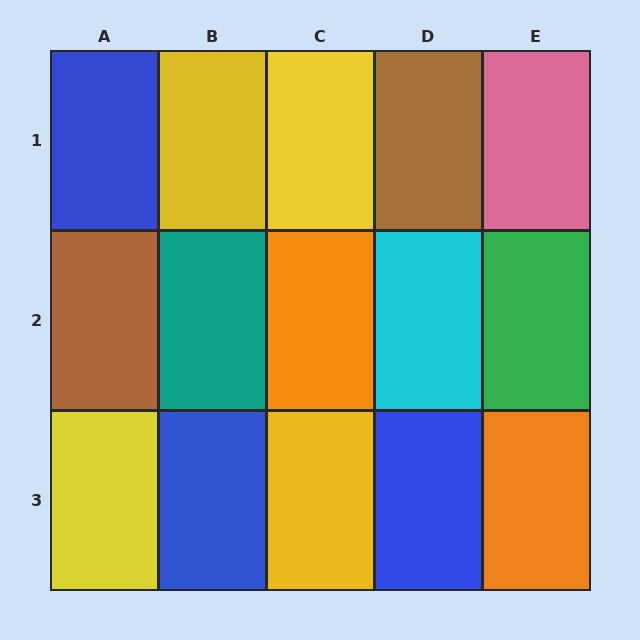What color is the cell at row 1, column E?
Pink.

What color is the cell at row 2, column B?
Teal.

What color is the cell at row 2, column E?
Green.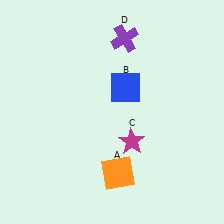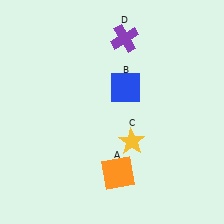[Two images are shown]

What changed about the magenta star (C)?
In Image 1, C is magenta. In Image 2, it changed to yellow.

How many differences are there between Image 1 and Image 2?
There is 1 difference between the two images.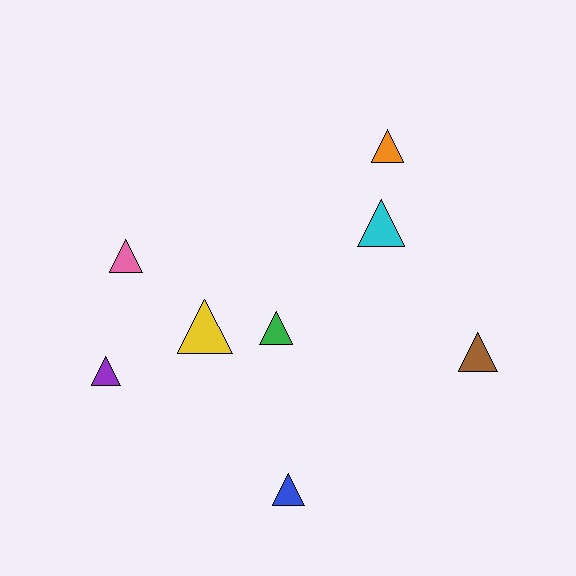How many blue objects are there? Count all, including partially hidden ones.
There is 1 blue object.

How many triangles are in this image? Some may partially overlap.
There are 8 triangles.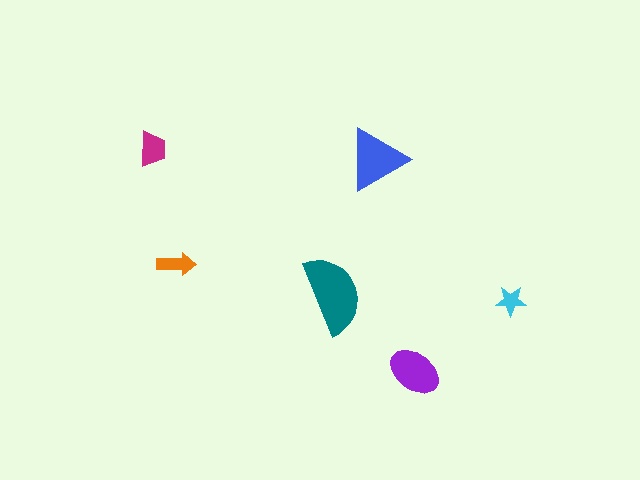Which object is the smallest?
The cyan star.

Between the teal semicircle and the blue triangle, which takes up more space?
The teal semicircle.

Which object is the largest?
The teal semicircle.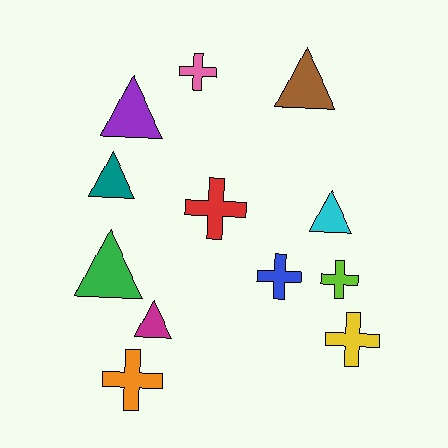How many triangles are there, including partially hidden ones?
There are 6 triangles.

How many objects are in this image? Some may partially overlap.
There are 12 objects.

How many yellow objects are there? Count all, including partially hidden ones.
There is 1 yellow object.